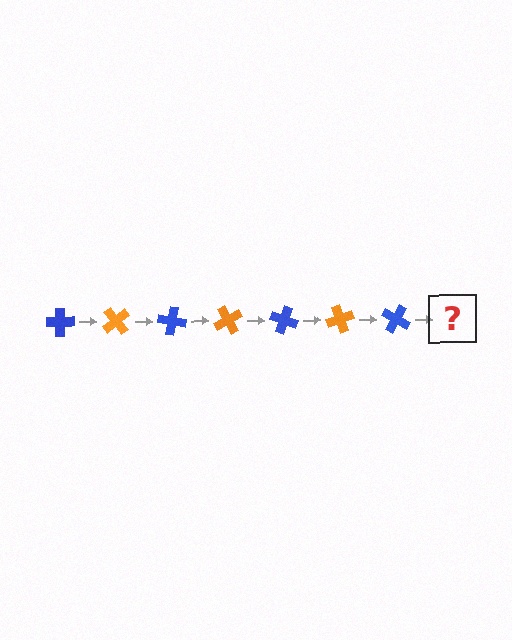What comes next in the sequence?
The next element should be an orange cross, rotated 350 degrees from the start.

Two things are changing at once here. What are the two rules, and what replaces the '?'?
The two rules are that it rotates 50 degrees each step and the color cycles through blue and orange. The '?' should be an orange cross, rotated 350 degrees from the start.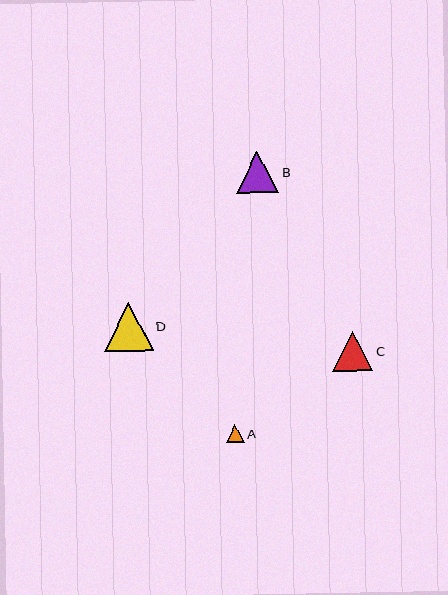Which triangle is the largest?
Triangle D is the largest with a size of approximately 49 pixels.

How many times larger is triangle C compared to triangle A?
Triangle C is approximately 2.2 times the size of triangle A.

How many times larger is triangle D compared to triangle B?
Triangle D is approximately 1.2 times the size of triangle B.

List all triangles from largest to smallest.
From largest to smallest: D, B, C, A.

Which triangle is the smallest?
Triangle A is the smallest with a size of approximately 18 pixels.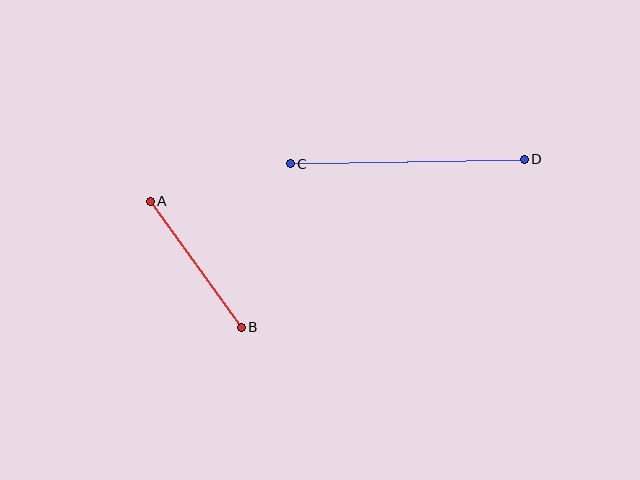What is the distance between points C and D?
The distance is approximately 234 pixels.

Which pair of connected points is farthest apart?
Points C and D are farthest apart.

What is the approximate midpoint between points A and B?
The midpoint is at approximately (196, 264) pixels.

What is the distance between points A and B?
The distance is approximately 155 pixels.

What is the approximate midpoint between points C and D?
The midpoint is at approximately (407, 162) pixels.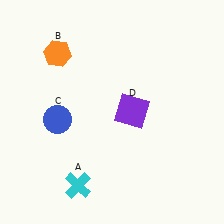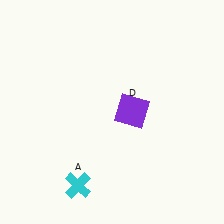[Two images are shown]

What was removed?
The blue circle (C), the orange hexagon (B) were removed in Image 2.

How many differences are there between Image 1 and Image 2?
There are 2 differences between the two images.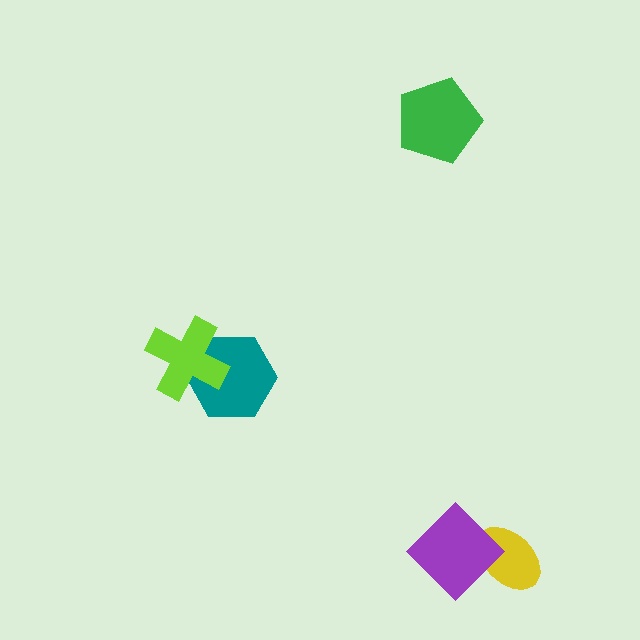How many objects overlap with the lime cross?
1 object overlaps with the lime cross.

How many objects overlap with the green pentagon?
0 objects overlap with the green pentagon.